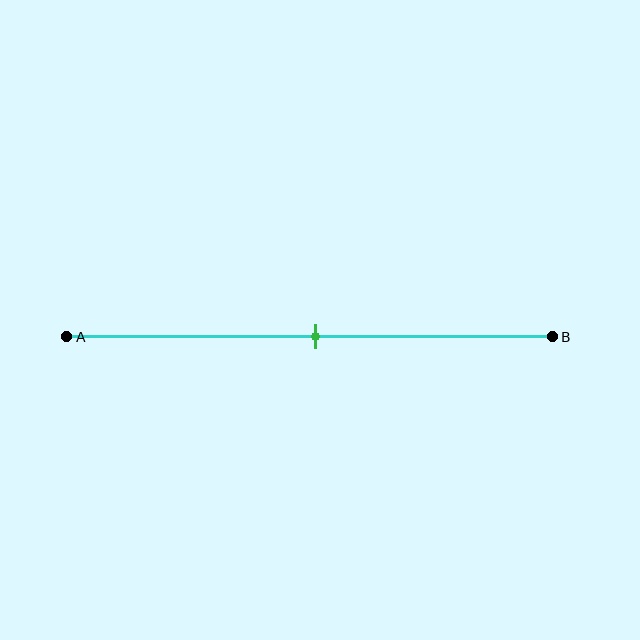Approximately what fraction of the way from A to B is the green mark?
The green mark is approximately 50% of the way from A to B.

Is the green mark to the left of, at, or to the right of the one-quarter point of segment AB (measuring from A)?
The green mark is to the right of the one-quarter point of segment AB.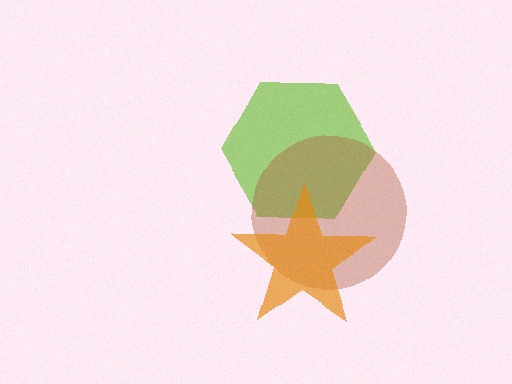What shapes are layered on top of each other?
The layered shapes are: a lime hexagon, a brown circle, an orange star.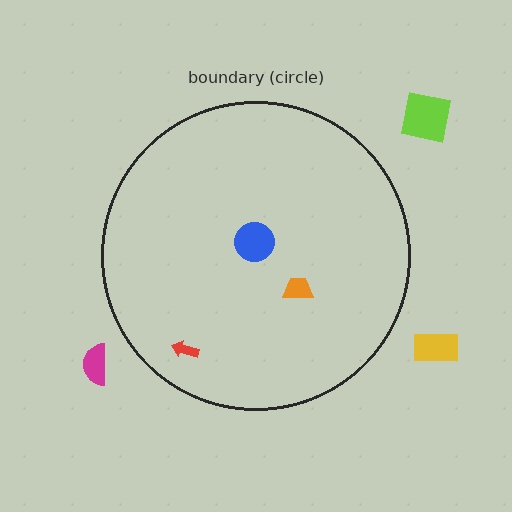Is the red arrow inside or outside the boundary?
Inside.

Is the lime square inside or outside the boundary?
Outside.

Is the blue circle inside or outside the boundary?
Inside.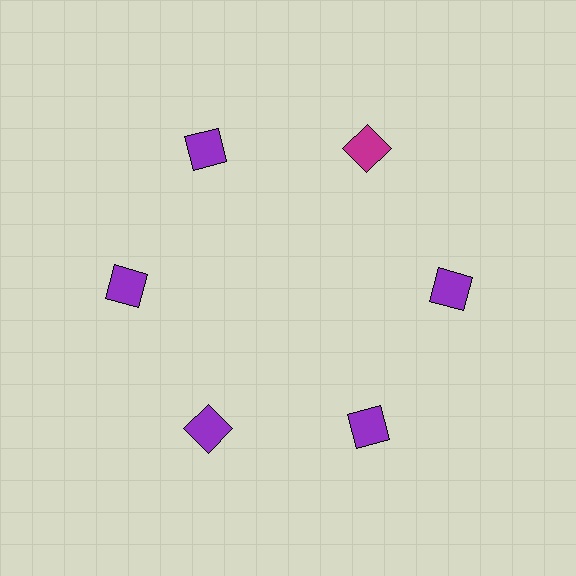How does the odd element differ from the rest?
It has a different color: magenta instead of purple.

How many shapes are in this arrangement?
There are 6 shapes arranged in a ring pattern.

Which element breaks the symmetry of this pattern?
The magenta diamond at roughly the 1 o'clock position breaks the symmetry. All other shapes are purple diamonds.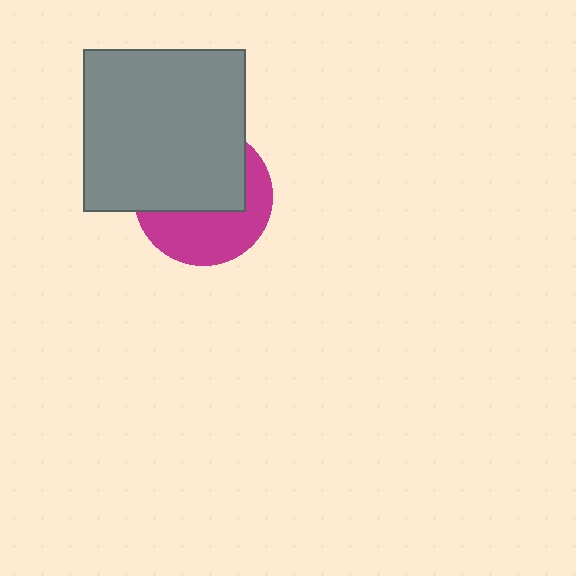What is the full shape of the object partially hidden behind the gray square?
The partially hidden object is a magenta circle.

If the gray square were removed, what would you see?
You would see the complete magenta circle.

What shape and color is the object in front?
The object in front is a gray square.